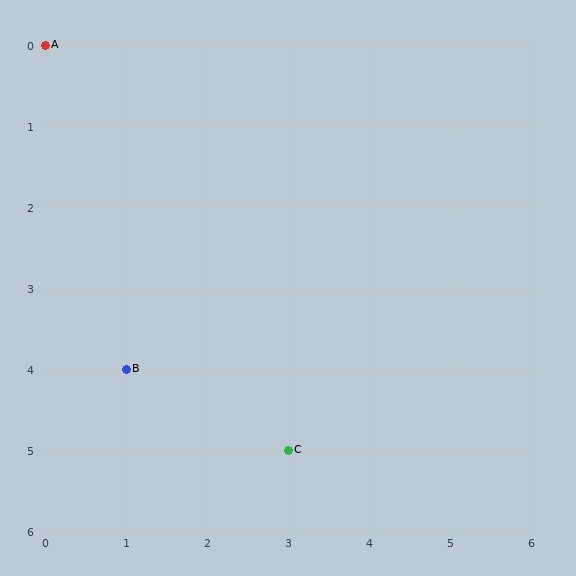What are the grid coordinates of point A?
Point A is at grid coordinates (0, 0).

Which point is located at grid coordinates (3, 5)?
Point C is at (3, 5).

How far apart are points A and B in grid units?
Points A and B are 1 column and 4 rows apart (about 4.1 grid units diagonally).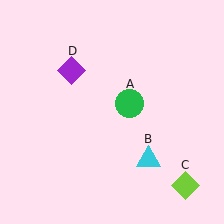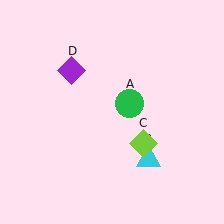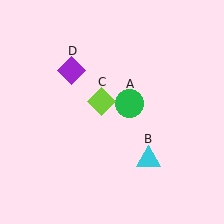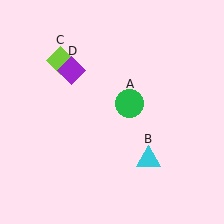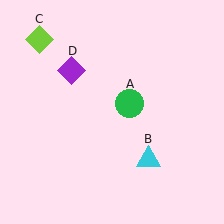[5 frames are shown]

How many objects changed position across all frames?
1 object changed position: lime diamond (object C).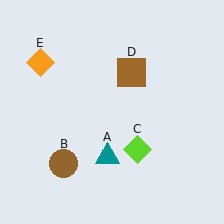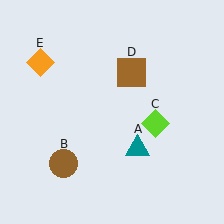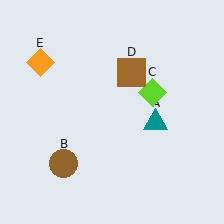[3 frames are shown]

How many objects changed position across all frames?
2 objects changed position: teal triangle (object A), lime diamond (object C).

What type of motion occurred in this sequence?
The teal triangle (object A), lime diamond (object C) rotated counterclockwise around the center of the scene.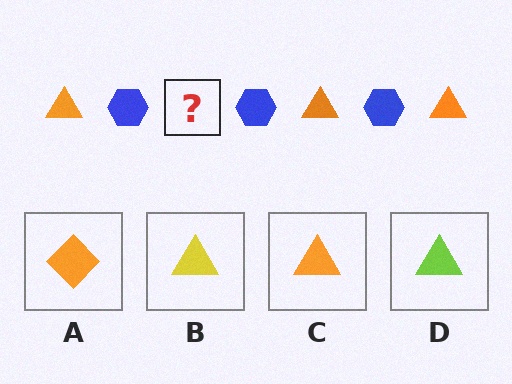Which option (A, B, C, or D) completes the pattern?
C.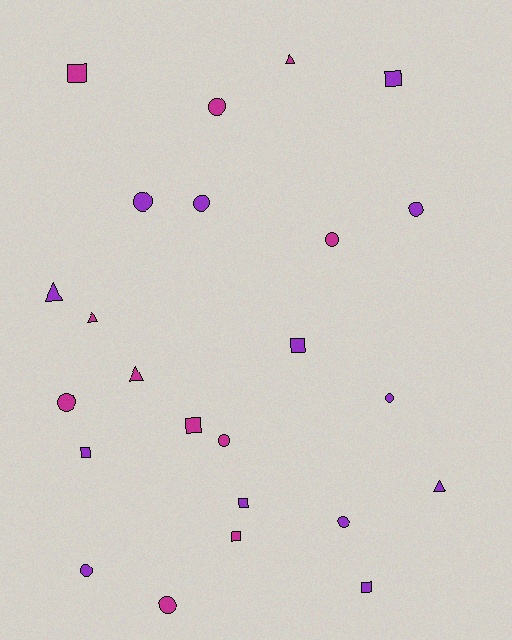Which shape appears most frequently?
Circle, with 11 objects.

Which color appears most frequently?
Purple, with 13 objects.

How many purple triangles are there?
There are 2 purple triangles.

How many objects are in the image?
There are 24 objects.